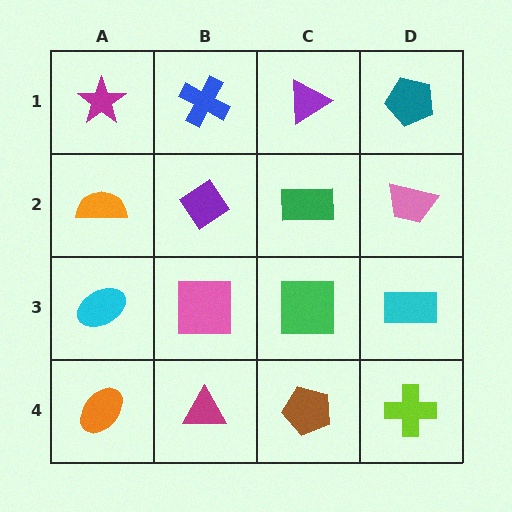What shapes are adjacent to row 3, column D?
A pink trapezoid (row 2, column D), a lime cross (row 4, column D), a green square (row 3, column C).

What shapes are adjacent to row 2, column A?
A magenta star (row 1, column A), a cyan ellipse (row 3, column A), a purple diamond (row 2, column B).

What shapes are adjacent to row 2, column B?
A blue cross (row 1, column B), a pink square (row 3, column B), an orange semicircle (row 2, column A), a green rectangle (row 2, column C).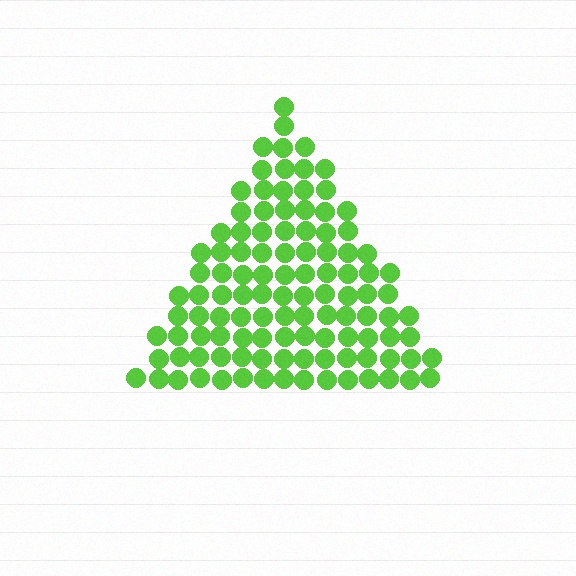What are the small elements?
The small elements are circles.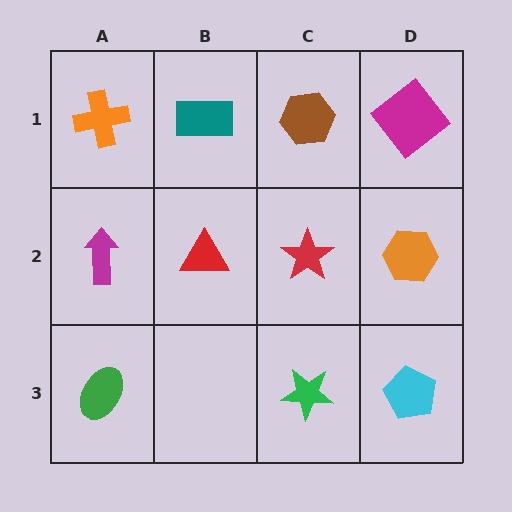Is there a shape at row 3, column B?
No, that cell is empty.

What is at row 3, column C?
A green star.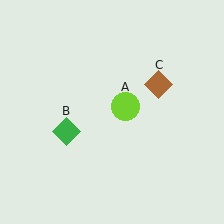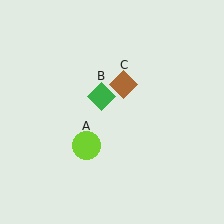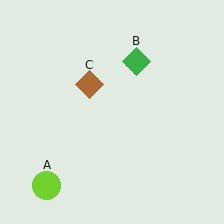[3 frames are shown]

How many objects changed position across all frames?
3 objects changed position: lime circle (object A), green diamond (object B), brown diamond (object C).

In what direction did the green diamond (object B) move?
The green diamond (object B) moved up and to the right.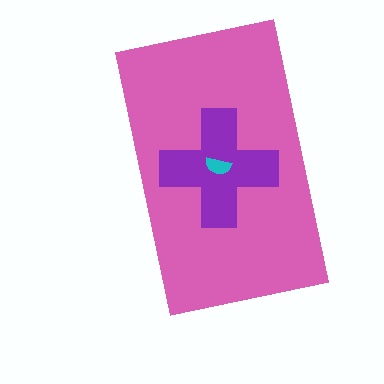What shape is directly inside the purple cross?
The cyan semicircle.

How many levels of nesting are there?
3.